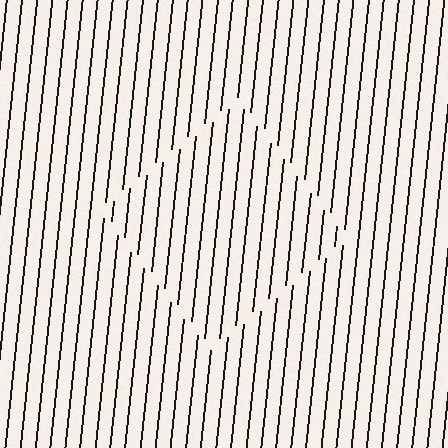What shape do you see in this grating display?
An illusory square. The interior of the shape contains the same grating, shifted by half a period — the contour is defined by the phase discontinuity where line-ends from the inner and outer gratings abut.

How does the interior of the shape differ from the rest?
The interior of the shape contains the same grating, shifted by half a period — the contour is defined by the phase discontinuity where line-ends from the inner and outer gratings abut.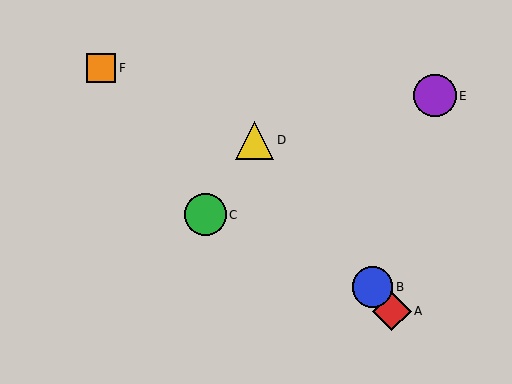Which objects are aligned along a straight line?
Objects A, B, D are aligned along a straight line.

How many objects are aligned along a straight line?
3 objects (A, B, D) are aligned along a straight line.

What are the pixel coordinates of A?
Object A is at (392, 311).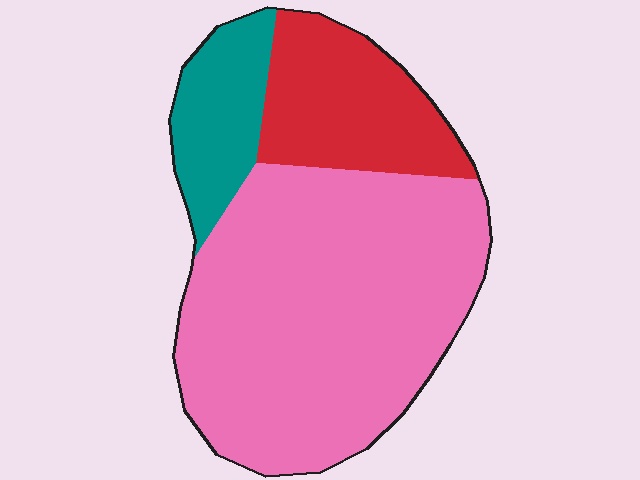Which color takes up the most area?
Pink, at roughly 65%.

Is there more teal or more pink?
Pink.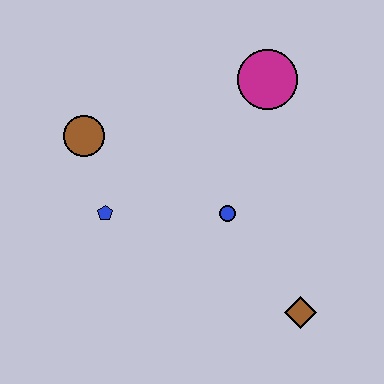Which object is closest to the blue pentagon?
The brown circle is closest to the blue pentagon.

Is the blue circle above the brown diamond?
Yes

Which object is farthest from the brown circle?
The brown diamond is farthest from the brown circle.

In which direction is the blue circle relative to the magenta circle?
The blue circle is below the magenta circle.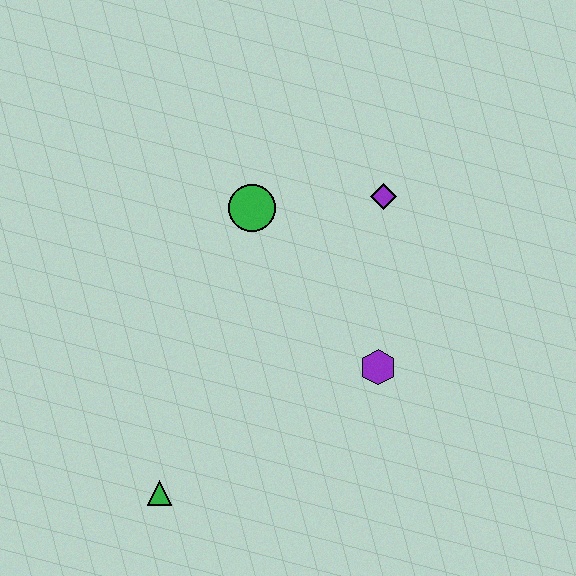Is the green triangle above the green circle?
No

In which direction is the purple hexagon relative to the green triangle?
The purple hexagon is to the right of the green triangle.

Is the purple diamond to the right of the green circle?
Yes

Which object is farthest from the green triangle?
The purple diamond is farthest from the green triangle.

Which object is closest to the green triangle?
The purple hexagon is closest to the green triangle.